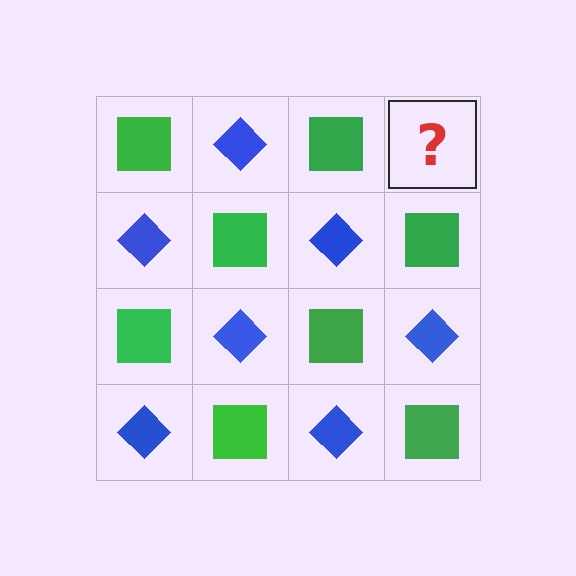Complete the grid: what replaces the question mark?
The question mark should be replaced with a blue diamond.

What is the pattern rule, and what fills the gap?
The rule is that it alternates green square and blue diamond in a checkerboard pattern. The gap should be filled with a blue diamond.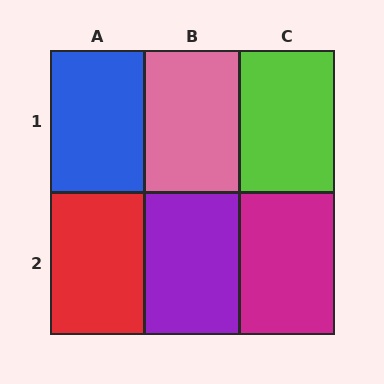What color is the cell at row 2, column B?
Purple.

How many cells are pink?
1 cell is pink.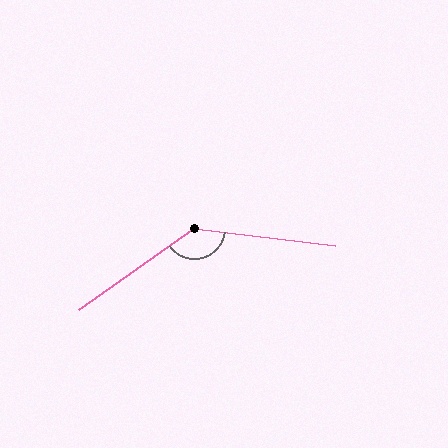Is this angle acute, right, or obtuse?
It is obtuse.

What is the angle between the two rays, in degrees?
Approximately 138 degrees.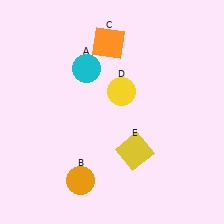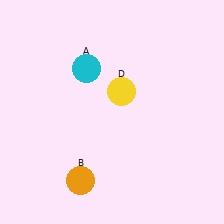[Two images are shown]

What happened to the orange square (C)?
The orange square (C) was removed in Image 2. It was in the top-left area of Image 1.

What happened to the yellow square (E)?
The yellow square (E) was removed in Image 2. It was in the bottom-right area of Image 1.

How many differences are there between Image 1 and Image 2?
There are 2 differences between the two images.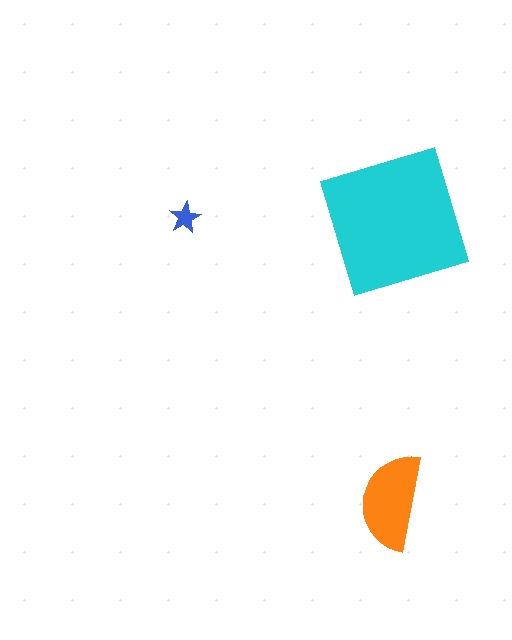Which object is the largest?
The cyan square.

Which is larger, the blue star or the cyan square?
The cyan square.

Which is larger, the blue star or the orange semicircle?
The orange semicircle.